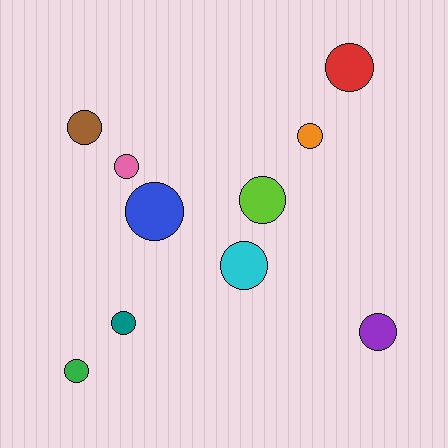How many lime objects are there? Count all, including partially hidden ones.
There is 1 lime object.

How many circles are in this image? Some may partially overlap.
There are 10 circles.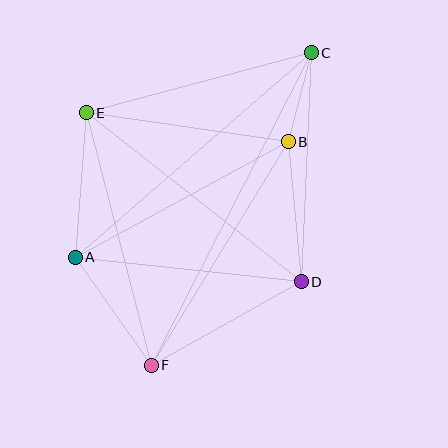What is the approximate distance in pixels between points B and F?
The distance between B and F is approximately 262 pixels.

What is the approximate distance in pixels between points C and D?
The distance between C and D is approximately 229 pixels.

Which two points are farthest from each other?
Points C and F are farthest from each other.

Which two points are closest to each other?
Points B and C are closest to each other.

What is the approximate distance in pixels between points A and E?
The distance between A and E is approximately 145 pixels.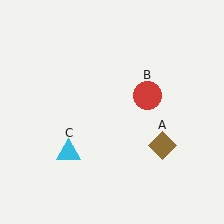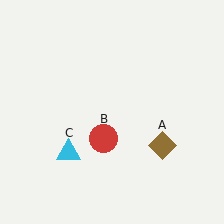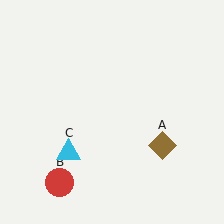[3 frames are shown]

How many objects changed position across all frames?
1 object changed position: red circle (object B).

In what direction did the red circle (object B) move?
The red circle (object B) moved down and to the left.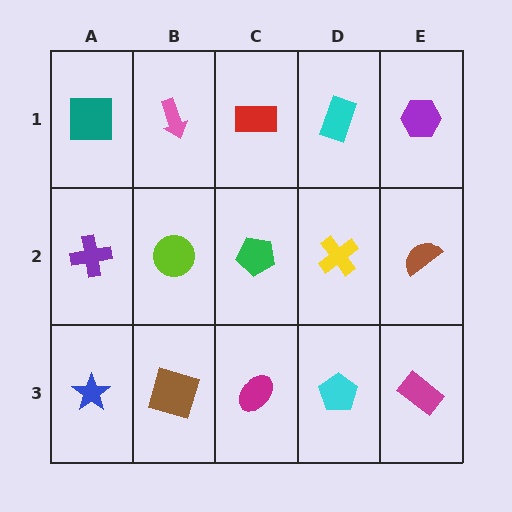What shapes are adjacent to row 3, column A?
A purple cross (row 2, column A), a brown square (row 3, column B).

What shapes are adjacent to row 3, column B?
A lime circle (row 2, column B), a blue star (row 3, column A), a magenta ellipse (row 3, column C).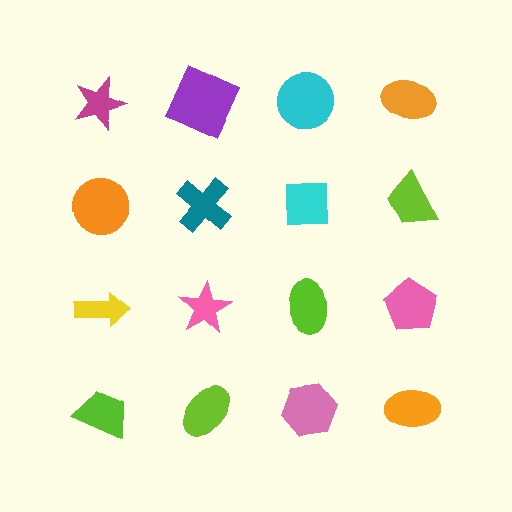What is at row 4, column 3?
A pink hexagon.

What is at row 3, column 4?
A pink pentagon.